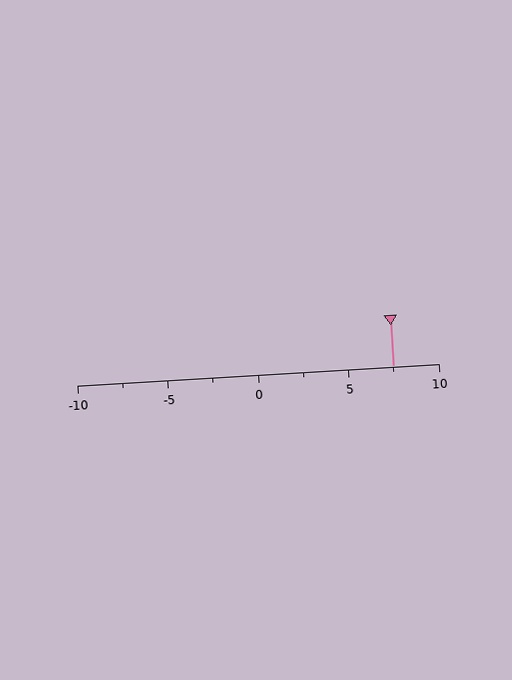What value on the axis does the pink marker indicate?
The marker indicates approximately 7.5.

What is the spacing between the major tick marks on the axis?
The major ticks are spaced 5 apart.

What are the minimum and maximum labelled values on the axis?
The axis runs from -10 to 10.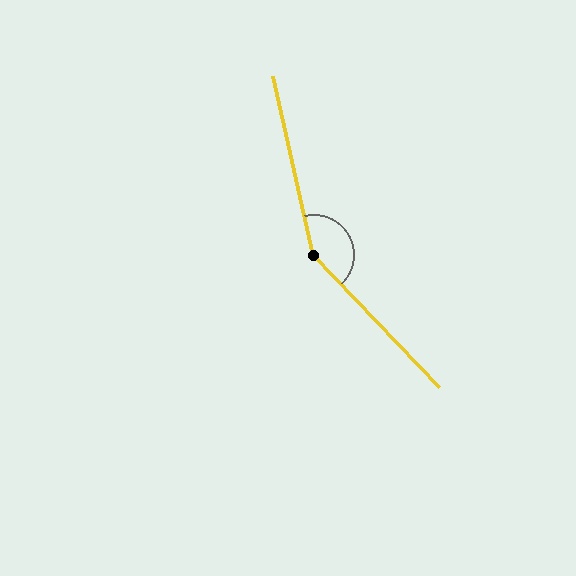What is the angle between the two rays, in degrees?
Approximately 149 degrees.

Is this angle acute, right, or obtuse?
It is obtuse.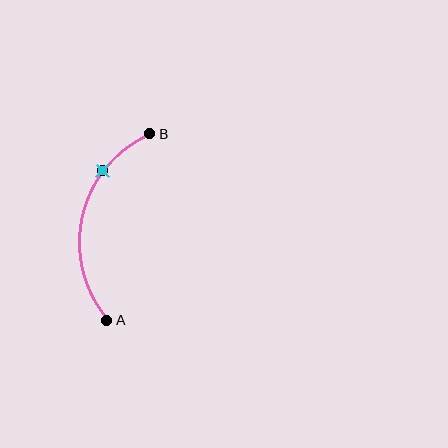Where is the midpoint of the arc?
The arc midpoint is the point on the curve farthest from the straight line joining A and B. It sits to the left of that line.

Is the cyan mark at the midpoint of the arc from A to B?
No. The cyan mark lies on the arc but is closer to endpoint B. The arc midpoint would be at the point on the curve equidistant along the arc from both A and B.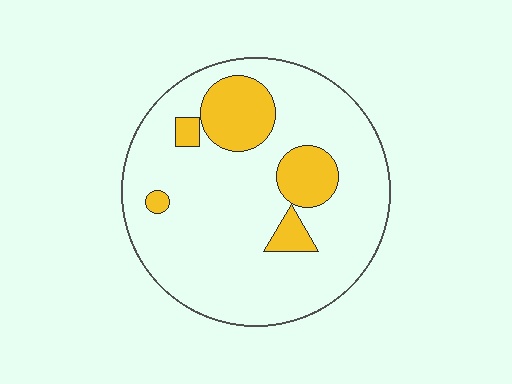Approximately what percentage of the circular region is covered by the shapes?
Approximately 20%.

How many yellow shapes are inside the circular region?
5.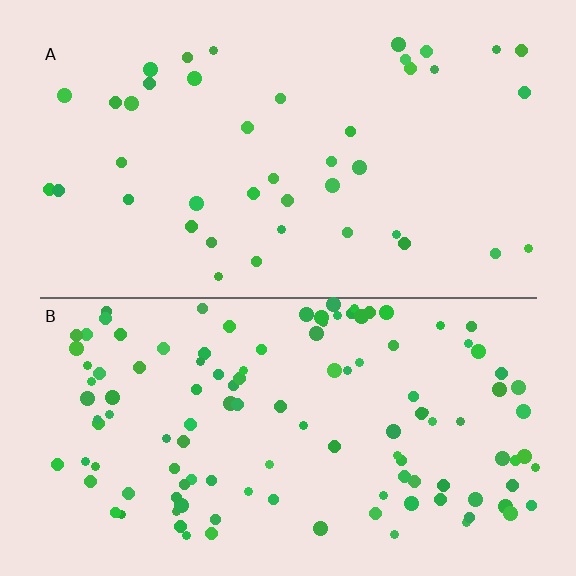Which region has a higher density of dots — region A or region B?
B (the bottom).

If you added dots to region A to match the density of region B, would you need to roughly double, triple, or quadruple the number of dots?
Approximately triple.